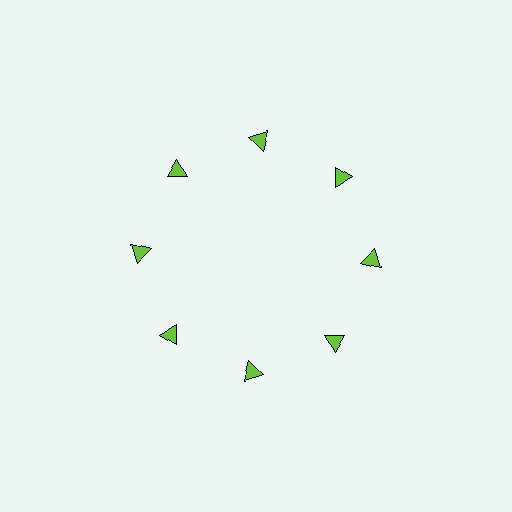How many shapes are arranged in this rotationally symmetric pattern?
There are 8 shapes, arranged in 8 groups of 1.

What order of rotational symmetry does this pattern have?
This pattern has 8-fold rotational symmetry.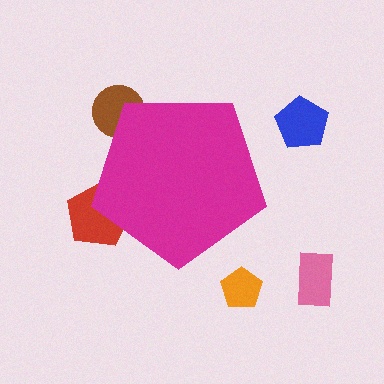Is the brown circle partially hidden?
Yes, the brown circle is partially hidden behind the magenta pentagon.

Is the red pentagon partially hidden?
Yes, the red pentagon is partially hidden behind the magenta pentagon.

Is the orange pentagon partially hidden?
No, the orange pentagon is fully visible.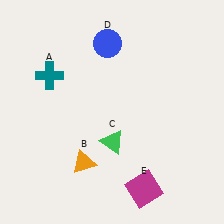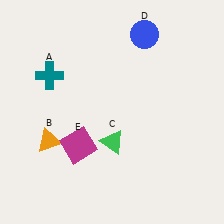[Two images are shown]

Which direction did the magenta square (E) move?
The magenta square (E) moved left.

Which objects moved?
The objects that moved are: the orange triangle (B), the blue circle (D), the magenta square (E).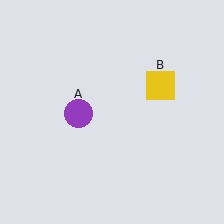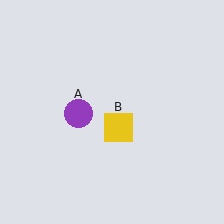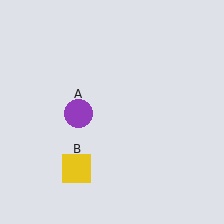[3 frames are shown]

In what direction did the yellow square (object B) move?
The yellow square (object B) moved down and to the left.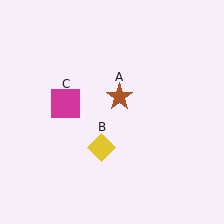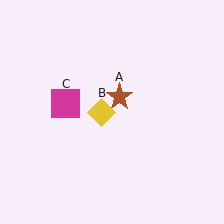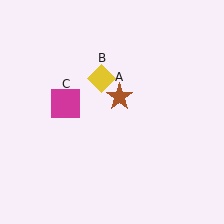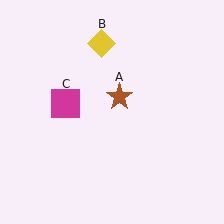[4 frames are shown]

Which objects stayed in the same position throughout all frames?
Brown star (object A) and magenta square (object C) remained stationary.